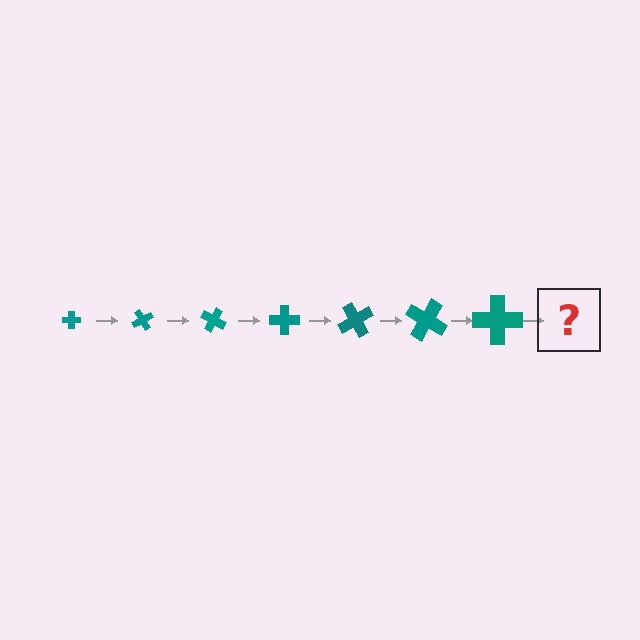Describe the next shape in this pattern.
It should be a cross, larger than the previous one and rotated 420 degrees from the start.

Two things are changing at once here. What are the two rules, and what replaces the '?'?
The two rules are that the cross grows larger each step and it rotates 60 degrees each step. The '?' should be a cross, larger than the previous one and rotated 420 degrees from the start.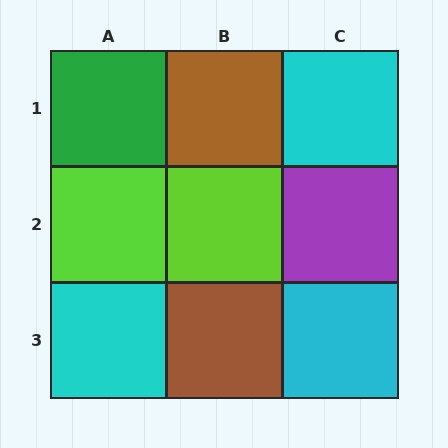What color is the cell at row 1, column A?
Green.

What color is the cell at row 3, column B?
Brown.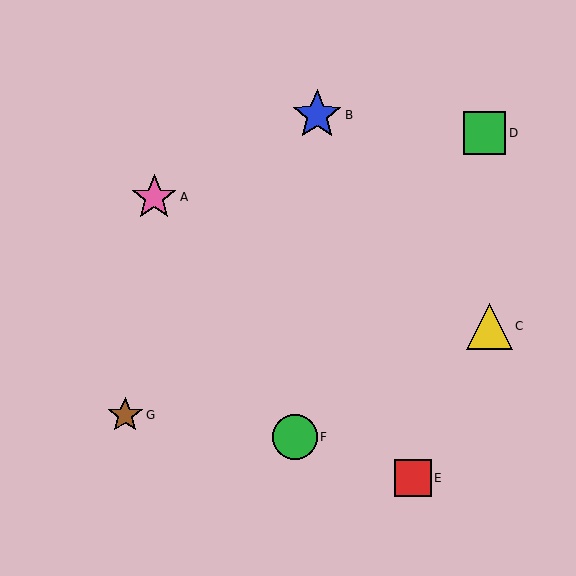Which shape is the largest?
The blue star (labeled B) is the largest.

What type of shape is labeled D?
Shape D is a green square.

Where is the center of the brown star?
The center of the brown star is at (125, 415).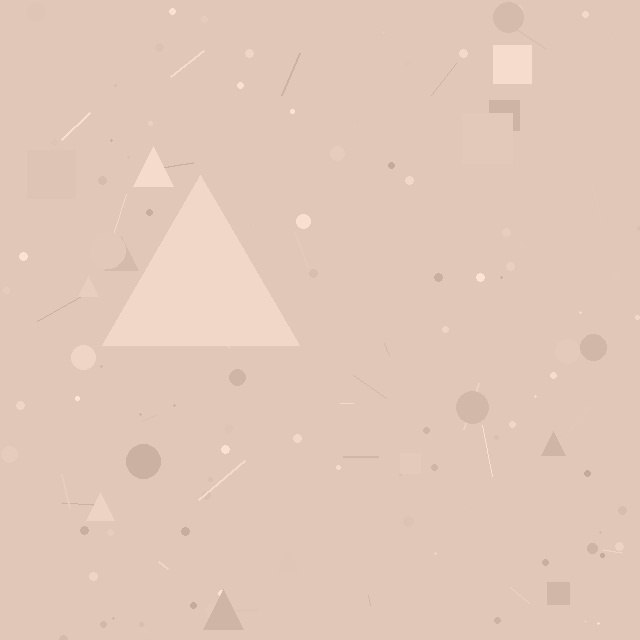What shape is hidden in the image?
A triangle is hidden in the image.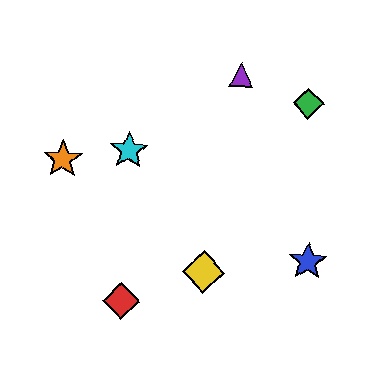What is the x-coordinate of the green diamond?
The green diamond is at x≈308.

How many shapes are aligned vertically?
2 shapes (the red diamond, the cyan star) are aligned vertically.